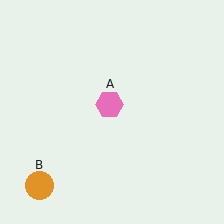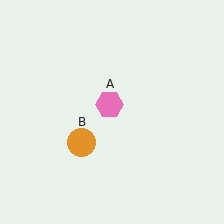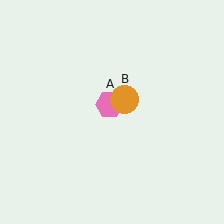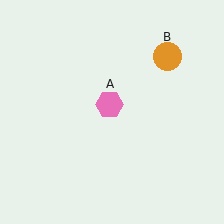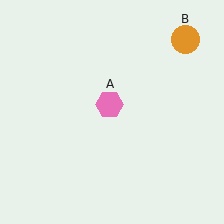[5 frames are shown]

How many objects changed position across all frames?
1 object changed position: orange circle (object B).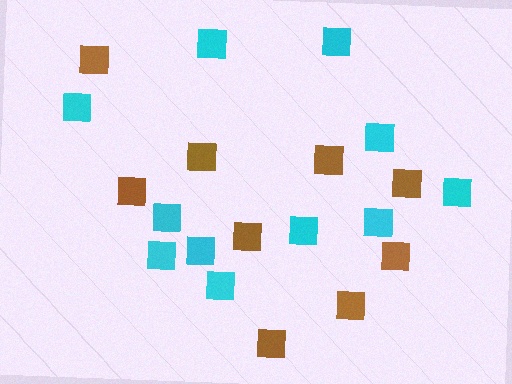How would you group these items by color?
There are 2 groups: one group of brown squares (9) and one group of cyan squares (11).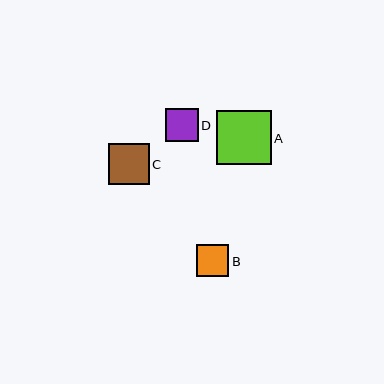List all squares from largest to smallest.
From largest to smallest: A, C, D, B.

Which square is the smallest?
Square B is the smallest with a size of approximately 32 pixels.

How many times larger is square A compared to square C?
Square A is approximately 1.3 times the size of square C.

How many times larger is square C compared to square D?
Square C is approximately 1.3 times the size of square D.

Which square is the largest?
Square A is the largest with a size of approximately 54 pixels.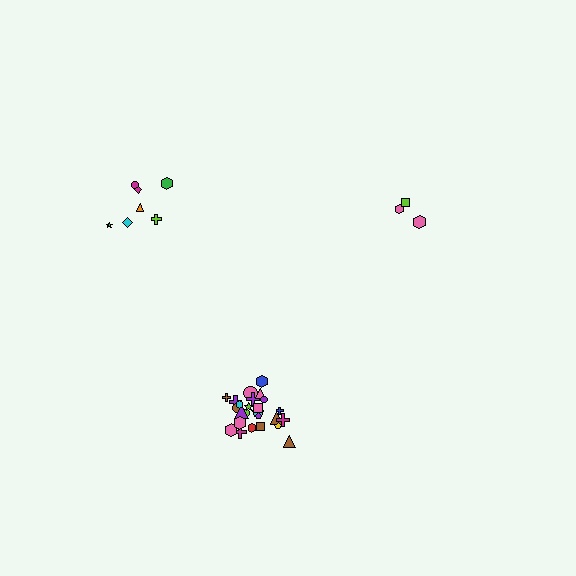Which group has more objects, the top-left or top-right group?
The top-left group.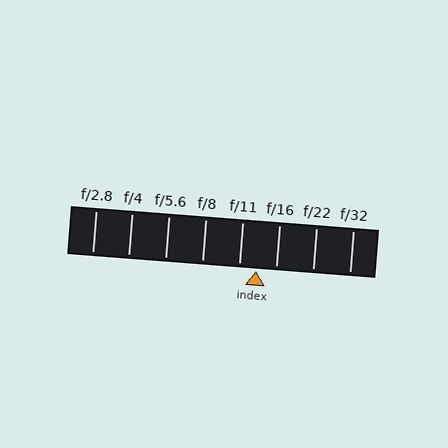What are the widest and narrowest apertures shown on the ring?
The widest aperture shown is f/2.8 and the narrowest is f/32.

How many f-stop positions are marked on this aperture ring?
There are 8 f-stop positions marked.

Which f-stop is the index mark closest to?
The index mark is closest to f/11.